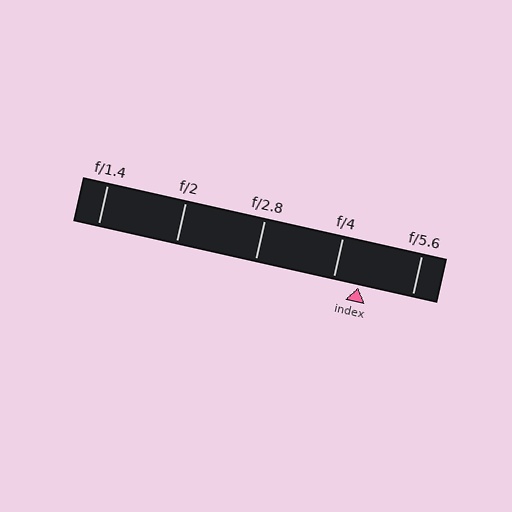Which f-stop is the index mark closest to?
The index mark is closest to f/4.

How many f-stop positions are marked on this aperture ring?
There are 5 f-stop positions marked.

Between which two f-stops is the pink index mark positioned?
The index mark is between f/4 and f/5.6.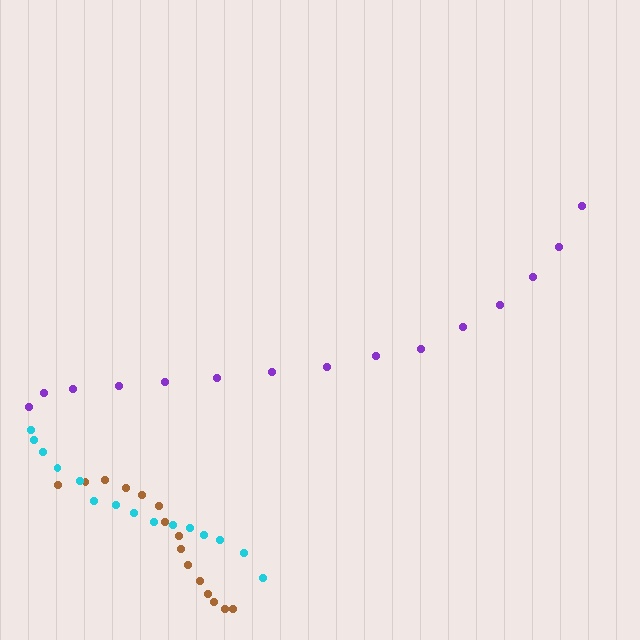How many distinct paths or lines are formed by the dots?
There are 3 distinct paths.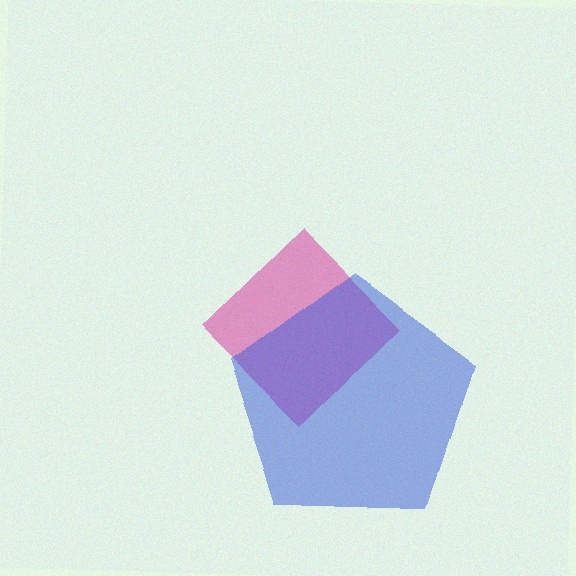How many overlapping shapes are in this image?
There are 2 overlapping shapes in the image.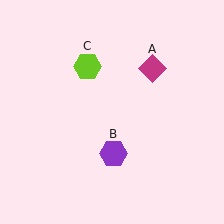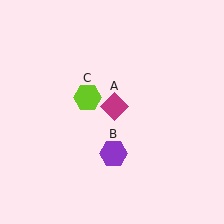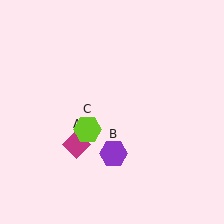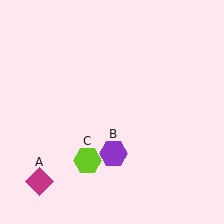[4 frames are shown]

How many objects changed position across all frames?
2 objects changed position: magenta diamond (object A), lime hexagon (object C).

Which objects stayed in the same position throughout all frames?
Purple hexagon (object B) remained stationary.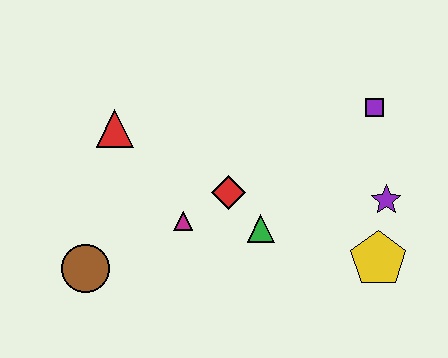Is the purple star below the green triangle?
No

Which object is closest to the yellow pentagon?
The purple star is closest to the yellow pentagon.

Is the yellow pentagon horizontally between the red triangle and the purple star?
Yes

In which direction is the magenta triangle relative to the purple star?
The magenta triangle is to the left of the purple star.